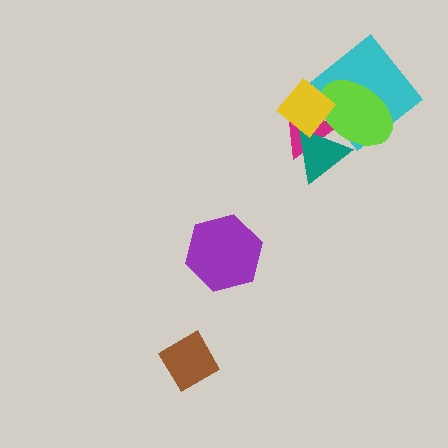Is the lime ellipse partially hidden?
Yes, it is partially covered by another shape.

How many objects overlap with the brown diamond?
0 objects overlap with the brown diamond.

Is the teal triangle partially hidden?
Yes, it is partially covered by another shape.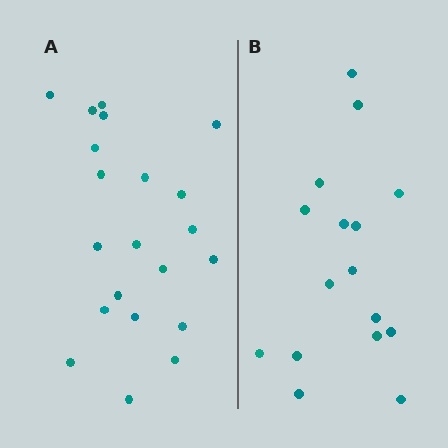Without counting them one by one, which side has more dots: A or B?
Region A (the left region) has more dots.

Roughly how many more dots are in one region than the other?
Region A has about 5 more dots than region B.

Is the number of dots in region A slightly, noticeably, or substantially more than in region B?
Region A has noticeably more, but not dramatically so. The ratio is roughly 1.3 to 1.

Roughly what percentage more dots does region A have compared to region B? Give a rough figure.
About 30% more.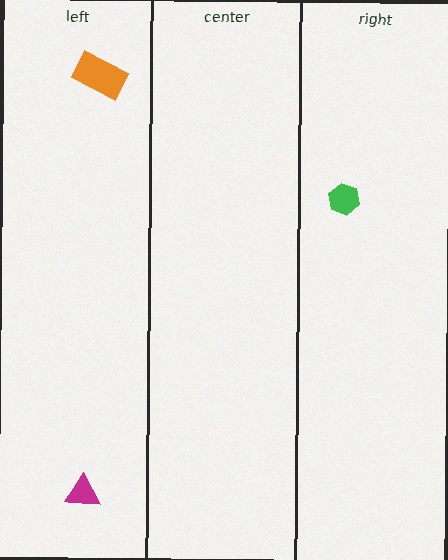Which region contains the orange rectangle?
The left region.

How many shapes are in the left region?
2.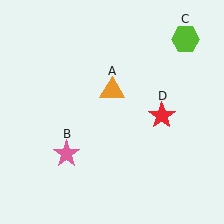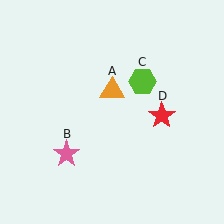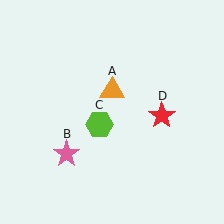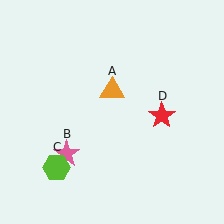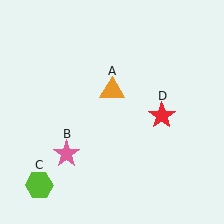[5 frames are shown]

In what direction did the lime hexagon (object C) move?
The lime hexagon (object C) moved down and to the left.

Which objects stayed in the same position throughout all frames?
Orange triangle (object A) and pink star (object B) and red star (object D) remained stationary.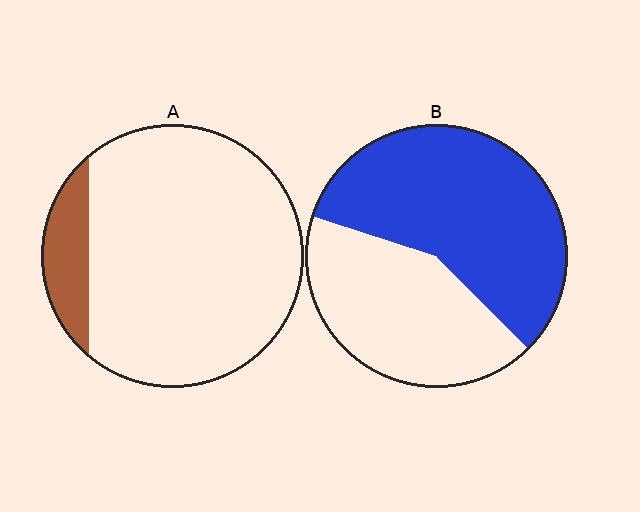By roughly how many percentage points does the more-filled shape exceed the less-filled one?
By roughly 45 percentage points (B over A).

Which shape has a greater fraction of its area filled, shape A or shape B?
Shape B.